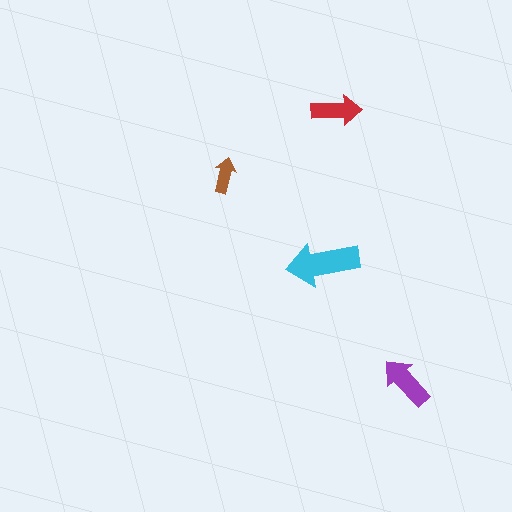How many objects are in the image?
There are 4 objects in the image.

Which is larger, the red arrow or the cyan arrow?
The cyan one.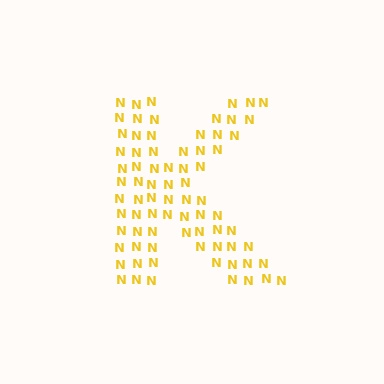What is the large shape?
The large shape is the letter K.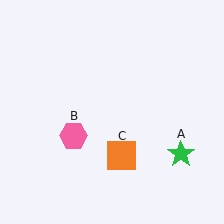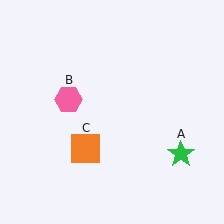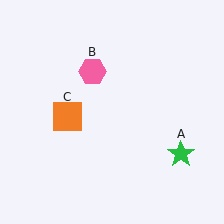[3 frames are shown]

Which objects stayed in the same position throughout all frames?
Green star (object A) remained stationary.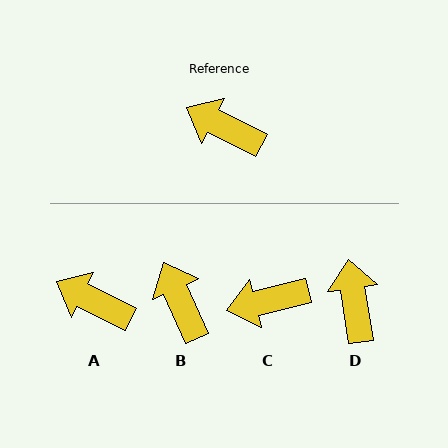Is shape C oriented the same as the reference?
No, it is off by about 40 degrees.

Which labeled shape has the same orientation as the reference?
A.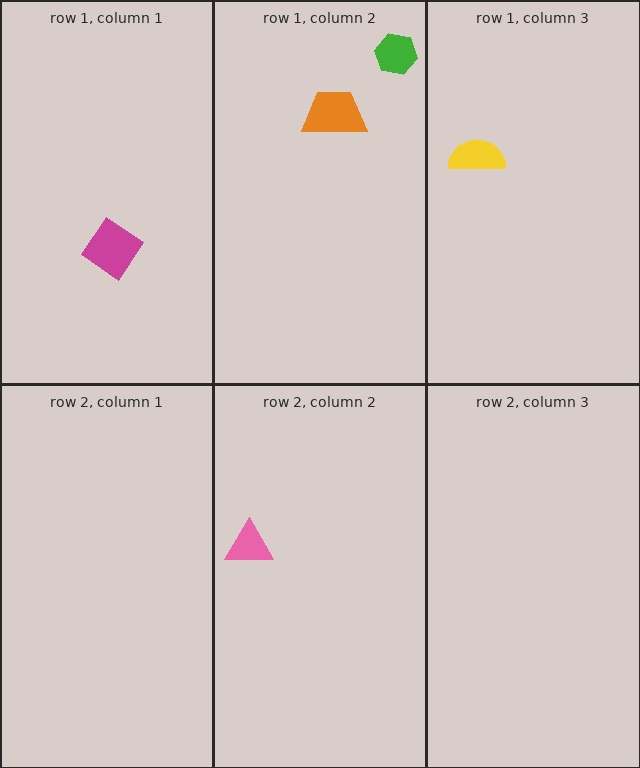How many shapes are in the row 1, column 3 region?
1.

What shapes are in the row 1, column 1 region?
The magenta diamond.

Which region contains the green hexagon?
The row 1, column 2 region.